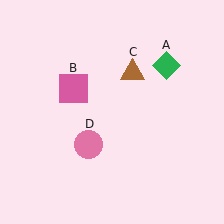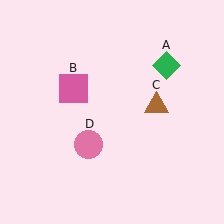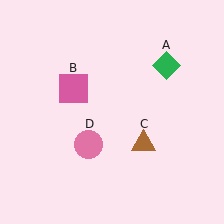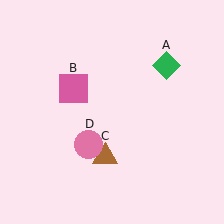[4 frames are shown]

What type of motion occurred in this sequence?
The brown triangle (object C) rotated clockwise around the center of the scene.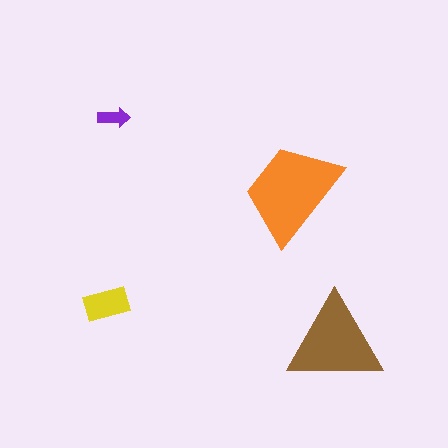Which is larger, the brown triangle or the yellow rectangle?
The brown triangle.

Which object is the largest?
The orange trapezoid.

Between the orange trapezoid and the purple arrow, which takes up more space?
The orange trapezoid.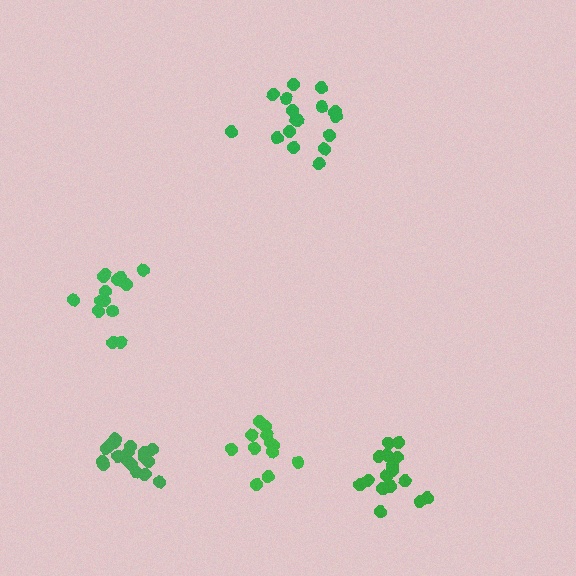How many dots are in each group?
Group 1: 15 dots, Group 2: 18 dots, Group 3: 18 dots, Group 4: 12 dots, Group 5: 16 dots (79 total).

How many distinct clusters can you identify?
There are 5 distinct clusters.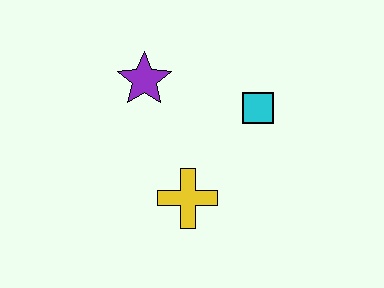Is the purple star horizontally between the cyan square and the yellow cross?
No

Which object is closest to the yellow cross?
The cyan square is closest to the yellow cross.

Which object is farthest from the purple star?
The yellow cross is farthest from the purple star.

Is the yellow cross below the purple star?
Yes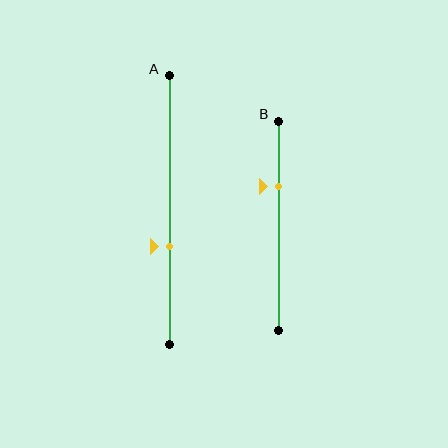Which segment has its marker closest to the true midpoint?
Segment A has its marker closest to the true midpoint.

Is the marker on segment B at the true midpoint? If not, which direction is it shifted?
No, the marker on segment B is shifted upward by about 19% of the segment length.